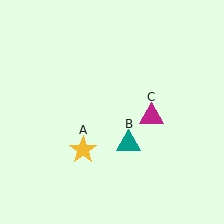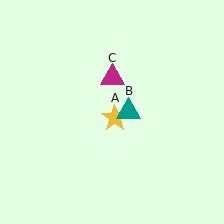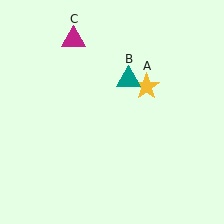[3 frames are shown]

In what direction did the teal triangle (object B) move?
The teal triangle (object B) moved up.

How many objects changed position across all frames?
3 objects changed position: yellow star (object A), teal triangle (object B), magenta triangle (object C).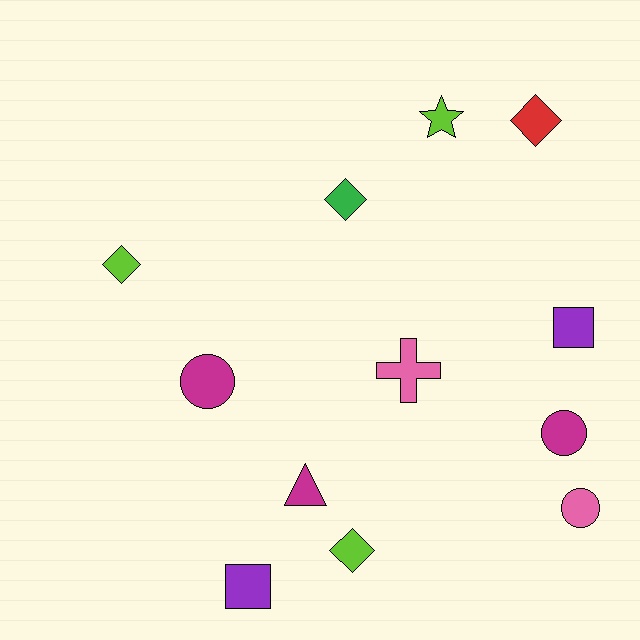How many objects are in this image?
There are 12 objects.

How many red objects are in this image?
There is 1 red object.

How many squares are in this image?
There are 2 squares.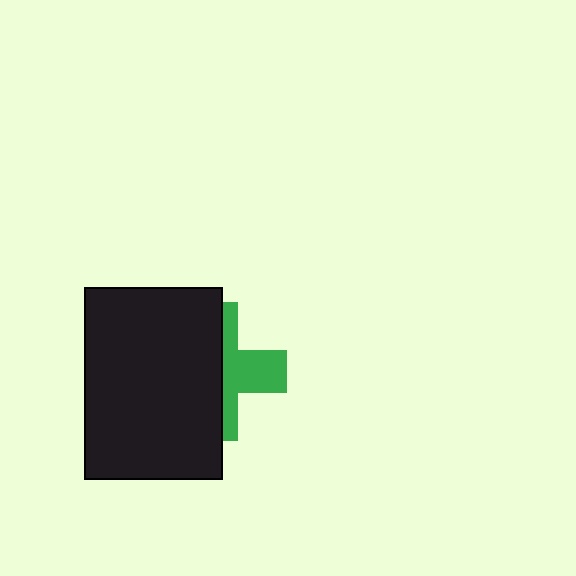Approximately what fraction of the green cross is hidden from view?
Roughly 59% of the green cross is hidden behind the black rectangle.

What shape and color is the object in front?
The object in front is a black rectangle.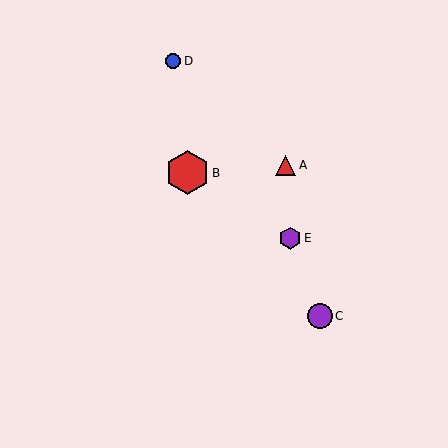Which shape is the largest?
The red hexagon (labeled B) is the largest.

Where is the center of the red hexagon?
The center of the red hexagon is at (187, 173).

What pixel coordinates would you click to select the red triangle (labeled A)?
Click at (286, 165) to select the red triangle A.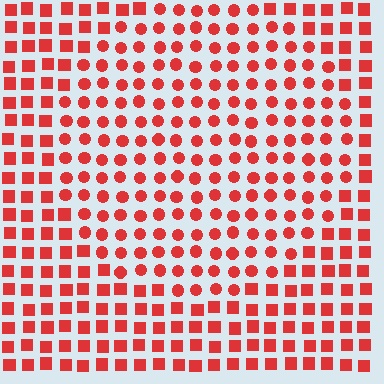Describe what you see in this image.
The image is filled with small red elements arranged in a uniform grid. A circle-shaped region contains circles, while the surrounding area contains squares. The boundary is defined purely by the change in element shape.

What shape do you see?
I see a circle.